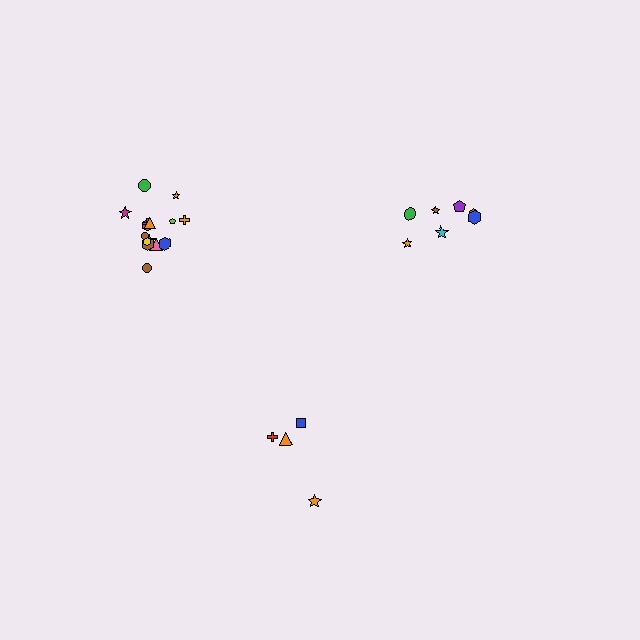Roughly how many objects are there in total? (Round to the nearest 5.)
Roughly 25 objects in total.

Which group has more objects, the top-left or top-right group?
The top-left group.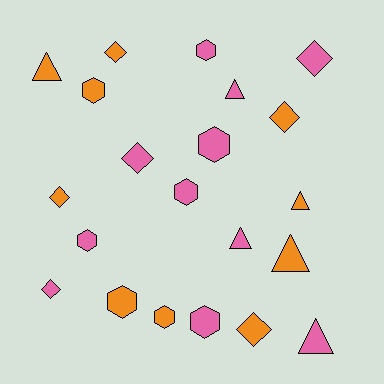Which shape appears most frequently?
Hexagon, with 8 objects.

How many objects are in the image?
There are 21 objects.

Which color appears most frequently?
Pink, with 11 objects.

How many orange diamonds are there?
There are 4 orange diamonds.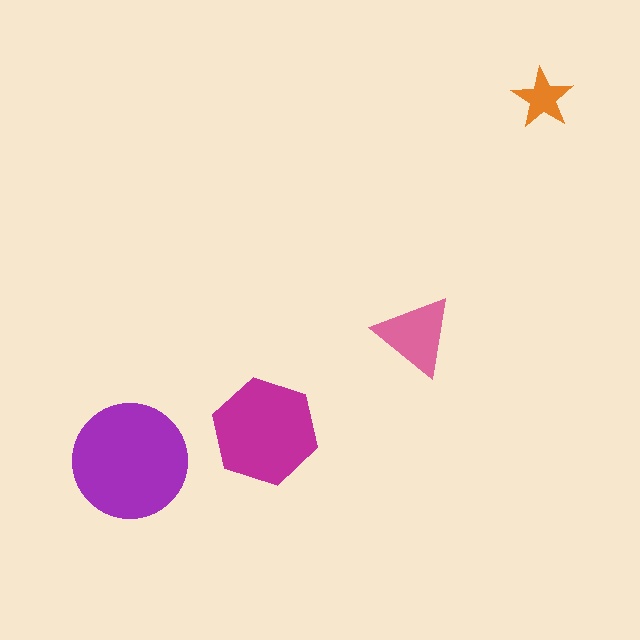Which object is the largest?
The purple circle.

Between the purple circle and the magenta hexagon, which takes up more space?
The purple circle.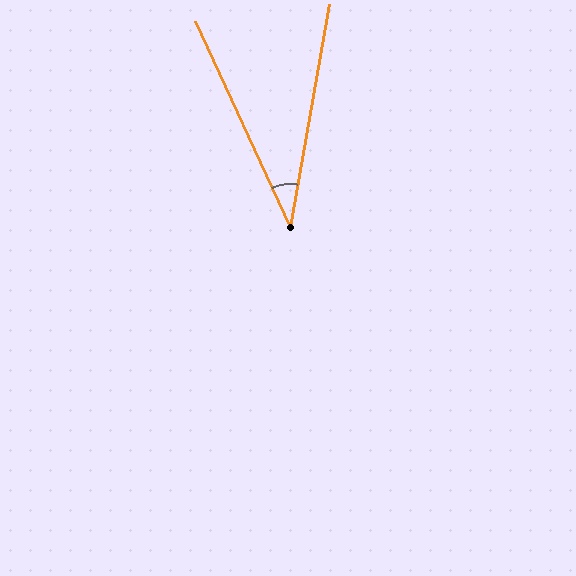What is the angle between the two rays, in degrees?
Approximately 35 degrees.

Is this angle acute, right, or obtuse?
It is acute.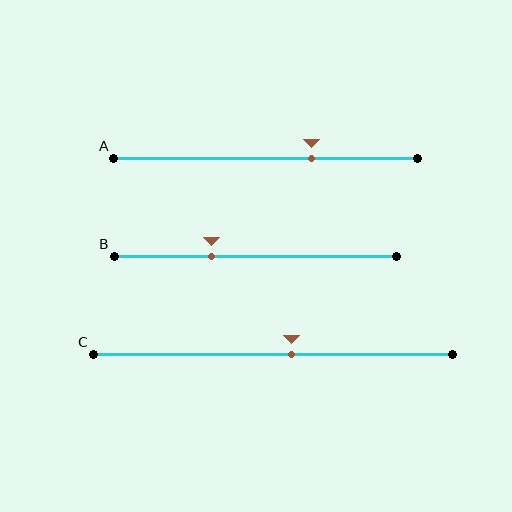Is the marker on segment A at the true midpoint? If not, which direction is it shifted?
No, the marker on segment A is shifted to the right by about 15% of the segment length.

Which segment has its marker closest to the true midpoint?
Segment C has its marker closest to the true midpoint.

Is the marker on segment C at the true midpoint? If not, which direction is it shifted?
No, the marker on segment C is shifted to the right by about 5% of the segment length.